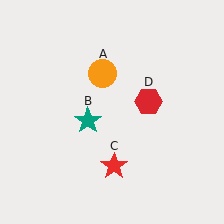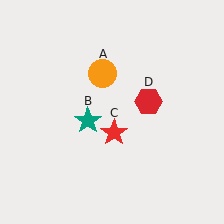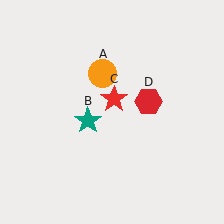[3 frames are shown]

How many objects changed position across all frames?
1 object changed position: red star (object C).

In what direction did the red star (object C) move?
The red star (object C) moved up.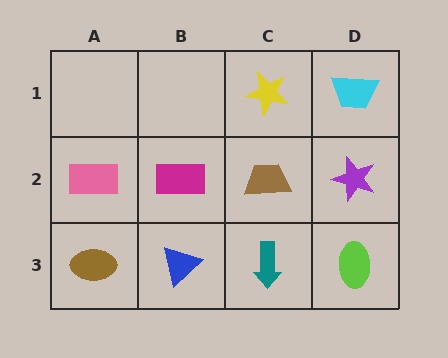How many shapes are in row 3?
4 shapes.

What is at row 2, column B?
A magenta rectangle.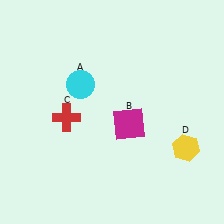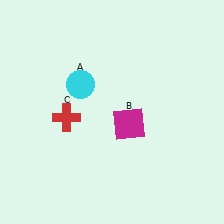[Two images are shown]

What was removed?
The yellow hexagon (D) was removed in Image 2.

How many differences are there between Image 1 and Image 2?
There is 1 difference between the two images.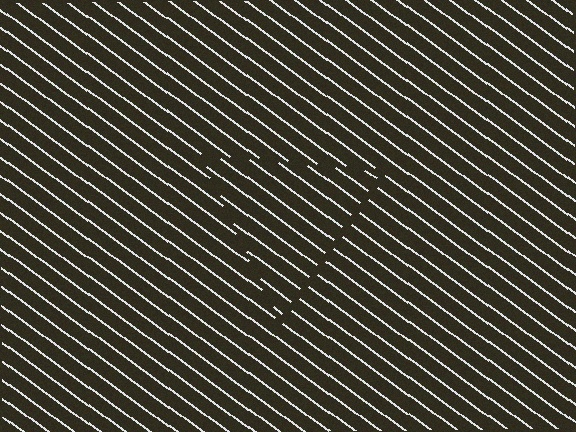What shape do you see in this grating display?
An illusory triangle. The interior of the shape contains the same grating, shifted by half a period — the contour is defined by the phase discontinuity where line-ends from the inner and outer gratings abut.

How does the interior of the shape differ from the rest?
The interior of the shape contains the same grating, shifted by half a period — the contour is defined by the phase discontinuity where line-ends from the inner and outer gratings abut.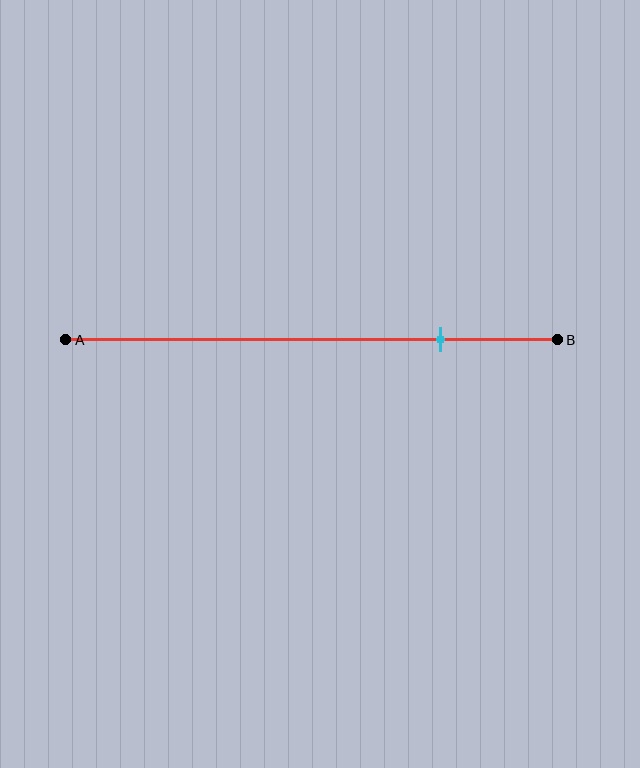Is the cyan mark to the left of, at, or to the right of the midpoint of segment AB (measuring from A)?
The cyan mark is to the right of the midpoint of segment AB.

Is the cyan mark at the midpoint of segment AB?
No, the mark is at about 75% from A, not at the 50% midpoint.